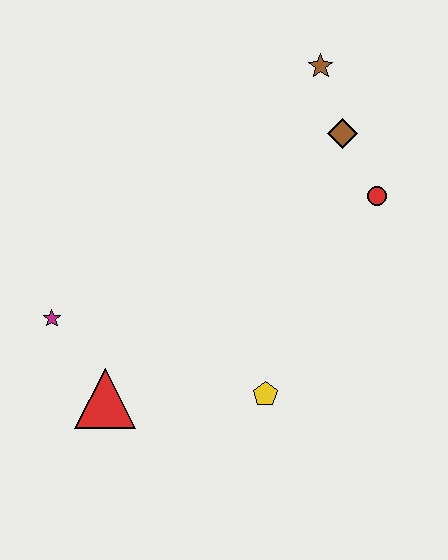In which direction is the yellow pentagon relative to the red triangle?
The yellow pentagon is to the right of the red triangle.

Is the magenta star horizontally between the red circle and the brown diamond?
No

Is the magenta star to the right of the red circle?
No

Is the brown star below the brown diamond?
No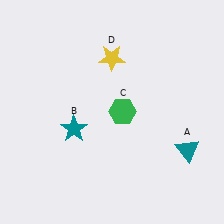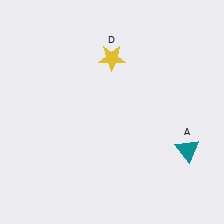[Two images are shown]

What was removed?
The green hexagon (C), the teal star (B) were removed in Image 2.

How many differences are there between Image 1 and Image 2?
There are 2 differences between the two images.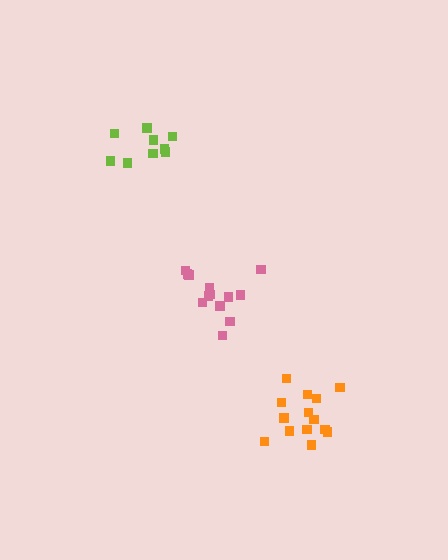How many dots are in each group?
Group 1: 9 dots, Group 2: 14 dots, Group 3: 13 dots (36 total).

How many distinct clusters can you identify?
There are 3 distinct clusters.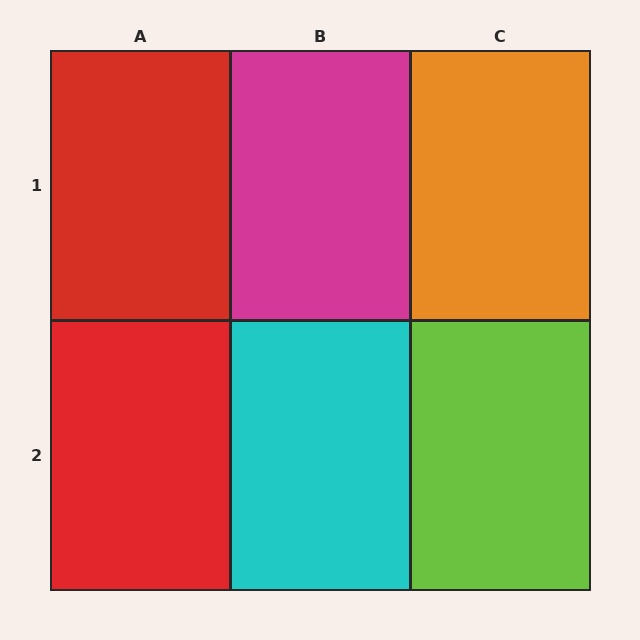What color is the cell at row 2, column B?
Cyan.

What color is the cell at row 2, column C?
Lime.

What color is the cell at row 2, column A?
Red.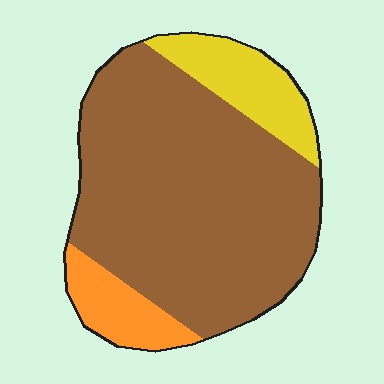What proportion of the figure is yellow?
Yellow takes up less than a sixth of the figure.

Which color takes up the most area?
Brown, at roughly 75%.